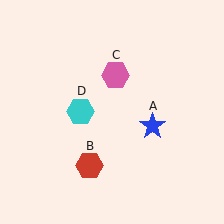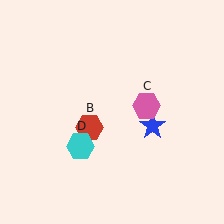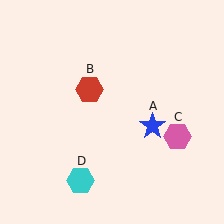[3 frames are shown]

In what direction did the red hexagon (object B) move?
The red hexagon (object B) moved up.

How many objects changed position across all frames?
3 objects changed position: red hexagon (object B), pink hexagon (object C), cyan hexagon (object D).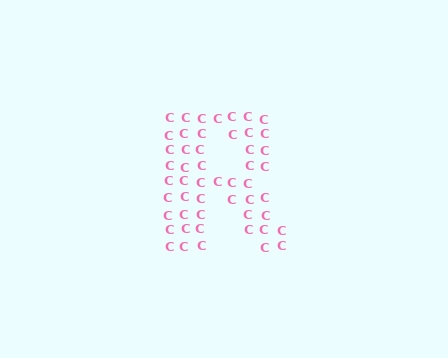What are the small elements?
The small elements are letter C's.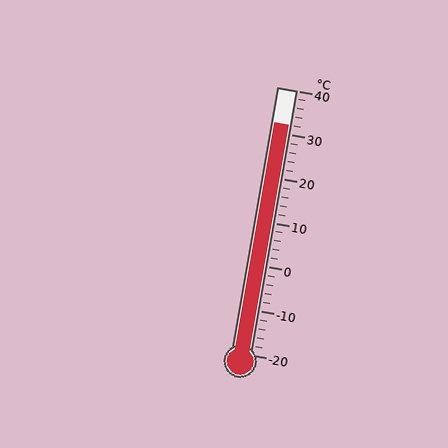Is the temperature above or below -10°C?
The temperature is above -10°C.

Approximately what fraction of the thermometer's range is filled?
The thermometer is filled to approximately 85% of its range.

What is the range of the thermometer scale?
The thermometer scale ranges from -20°C to 40°C.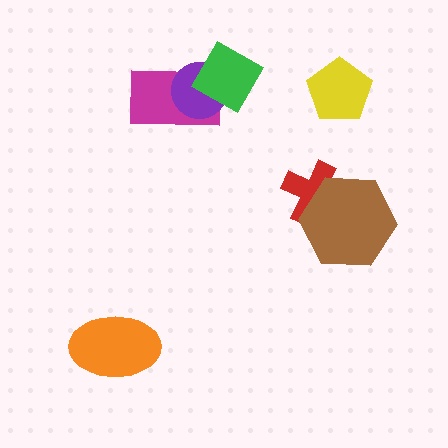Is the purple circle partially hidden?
Yes, it is partially covered by another shape.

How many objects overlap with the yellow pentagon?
0 objects overlap with the yellow pentagon.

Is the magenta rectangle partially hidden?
Yes, it is partially covered by another shape.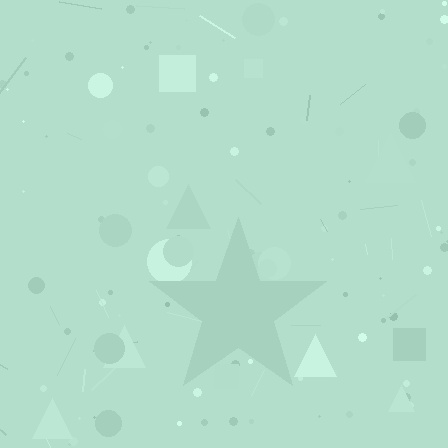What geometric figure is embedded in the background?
A star is embedded in the background.